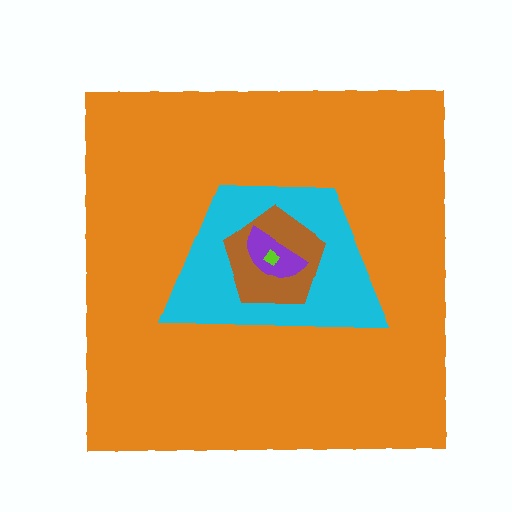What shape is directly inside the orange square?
The cyan trapezoid.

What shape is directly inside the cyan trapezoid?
The brown pentagon.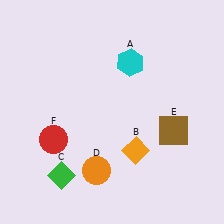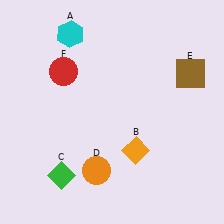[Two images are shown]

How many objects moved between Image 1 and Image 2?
3 objects moved between the two images.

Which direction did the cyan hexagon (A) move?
The cyan hexagon (A) moved left.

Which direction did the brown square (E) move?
The brown square (E) moved up.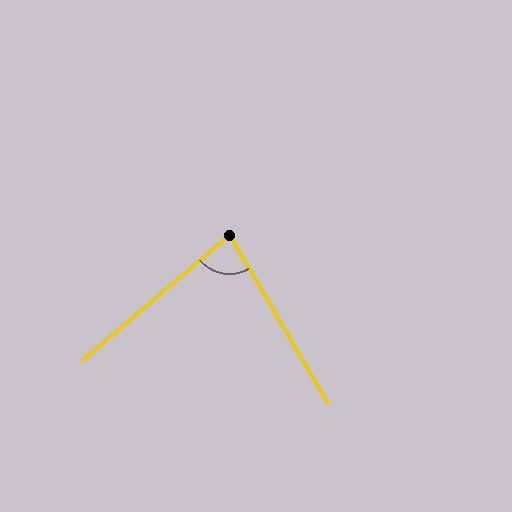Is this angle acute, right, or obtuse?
It is acute.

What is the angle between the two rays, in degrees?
Approximately 80 degrees.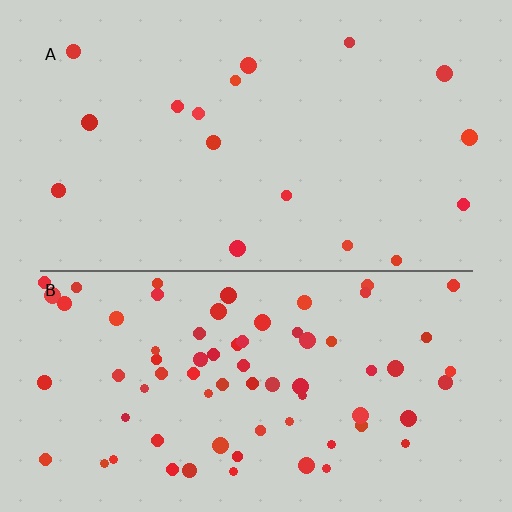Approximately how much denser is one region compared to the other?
Approximately 4.3× — region B over region A.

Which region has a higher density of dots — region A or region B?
B (the bottom).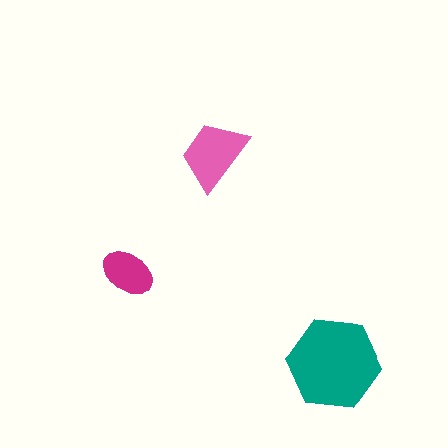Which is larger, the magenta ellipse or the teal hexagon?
The teal hexagon.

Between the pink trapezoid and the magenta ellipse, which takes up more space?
The pink trapezoid.